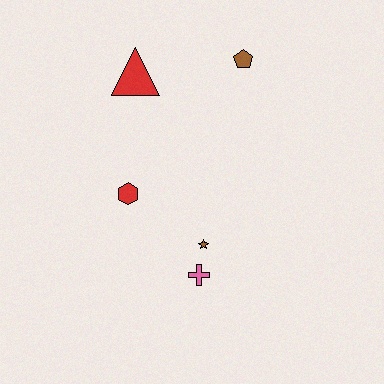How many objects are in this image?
There are 5 objects.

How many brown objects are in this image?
There are 2 brown objects.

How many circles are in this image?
There are no circles.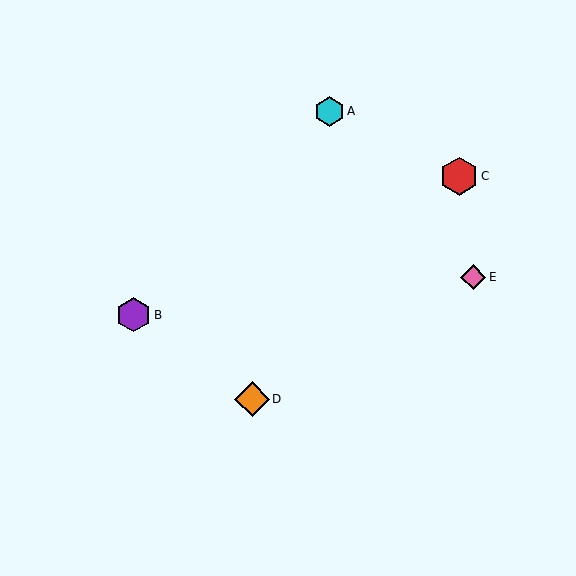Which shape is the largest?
The red hexagon (labeled C) is the largest.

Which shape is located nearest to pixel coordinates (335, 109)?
The cyan hexagon (labeled A) at (329, 111) is nearest to that location.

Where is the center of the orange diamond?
The center of the orange diamond is at (252, 399).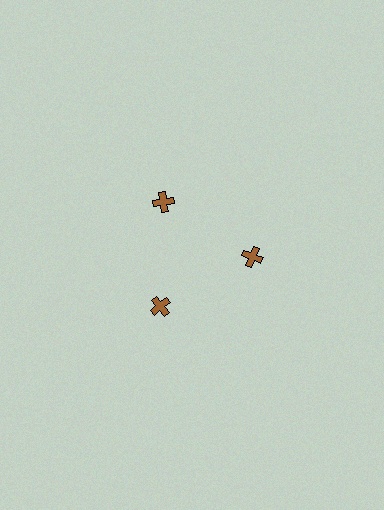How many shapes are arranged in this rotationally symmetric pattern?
There are 3 shapes, arranged in 3 groups of 1.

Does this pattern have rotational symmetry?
Yes, this pattern has 3-fold rotational symmetry. It looks the same after rotating 120 degrees around the center.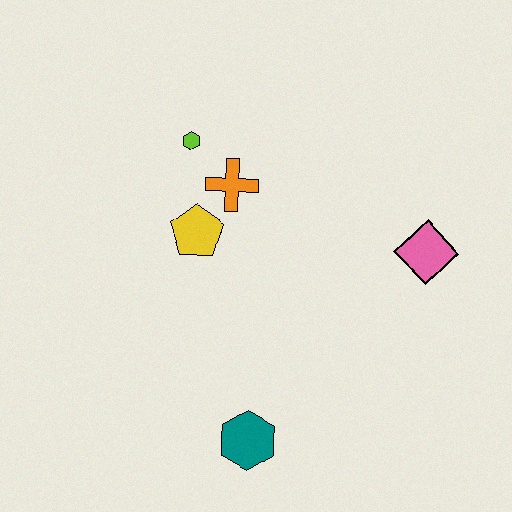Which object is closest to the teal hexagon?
The yellow pentagon is closest to the teal hexagon.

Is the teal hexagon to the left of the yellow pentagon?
No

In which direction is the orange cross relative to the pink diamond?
The orange cross is to the left of the pink diamond.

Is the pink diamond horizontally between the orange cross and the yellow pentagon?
No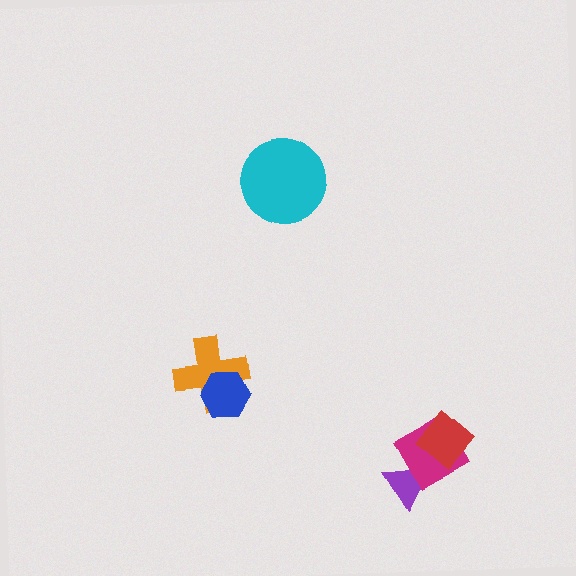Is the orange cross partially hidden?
Yes, it is partially covered by another shape.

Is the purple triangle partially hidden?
Yes, it is partially covered by another shape.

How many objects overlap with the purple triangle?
1 object overlaps with the purple triangle.